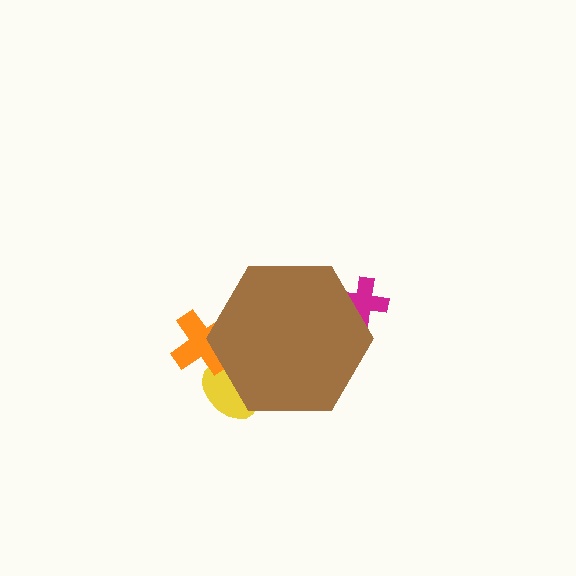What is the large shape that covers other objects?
A brown hexagon.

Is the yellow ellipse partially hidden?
Yes, the yellow ellipse is partially hidden behind the brown hexagon.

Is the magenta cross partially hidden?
Yes, the magenta cross is partially hidden behind the brown hexagon.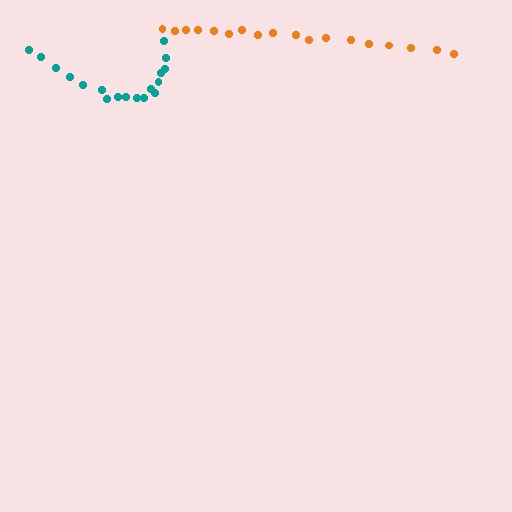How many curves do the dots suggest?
There are 2 distinct paths.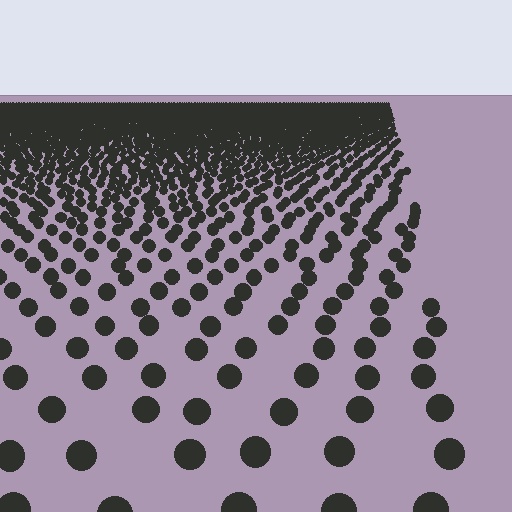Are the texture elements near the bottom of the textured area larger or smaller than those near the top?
Larger. Near the bottom, elements are closer to the viewer and appear at a bigger on-screen size.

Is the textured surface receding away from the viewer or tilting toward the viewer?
The surface is receding away from the viewer. Texture elements get smaller and denser toward the top.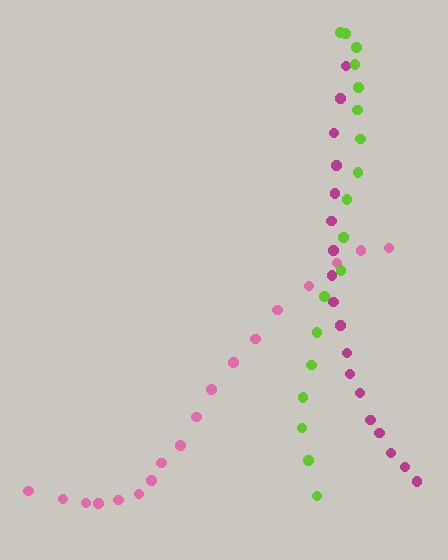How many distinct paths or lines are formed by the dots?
There are 3 distinct paths.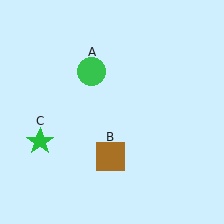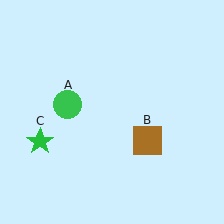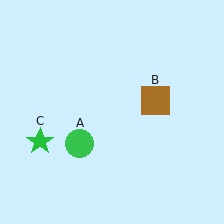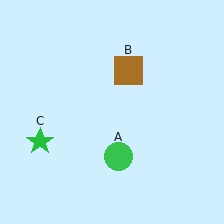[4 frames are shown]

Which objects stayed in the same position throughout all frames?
Green star (object C) remained stationary.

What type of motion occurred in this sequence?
The green circle (object A), brown square (object B) rotated counterclockwise around the center of the scene.